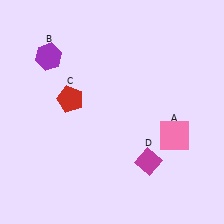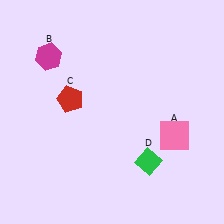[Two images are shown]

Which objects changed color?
B changed from purple to magenta. D changed from magenta to green.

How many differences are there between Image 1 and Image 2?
There are 2 differences between the two images.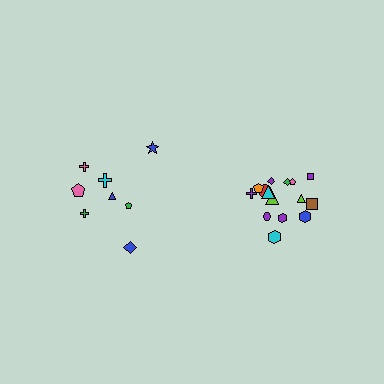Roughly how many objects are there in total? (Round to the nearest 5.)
Roughly 25 objects in total.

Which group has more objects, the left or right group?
The right group.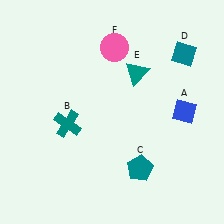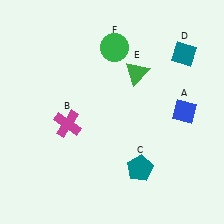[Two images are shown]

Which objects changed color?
B changed from teal to magenta. E changed from teal to green. F changed from pink to green.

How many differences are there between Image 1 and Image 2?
There are 3 differences between the two images.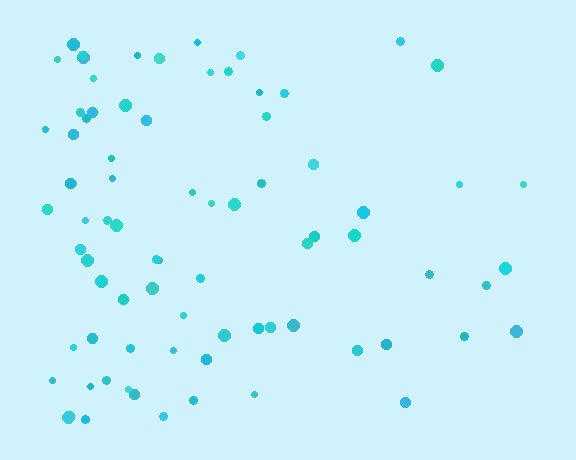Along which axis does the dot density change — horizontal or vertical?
Horizontal.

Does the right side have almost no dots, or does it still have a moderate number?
Still a moderate number, just noticeably fewer than the left.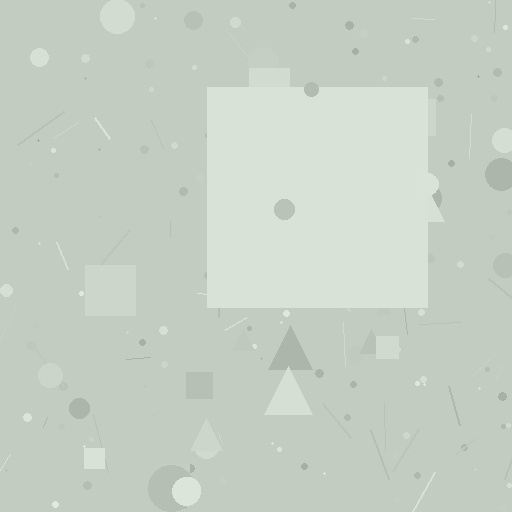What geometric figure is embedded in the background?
A square is embedded in the background.